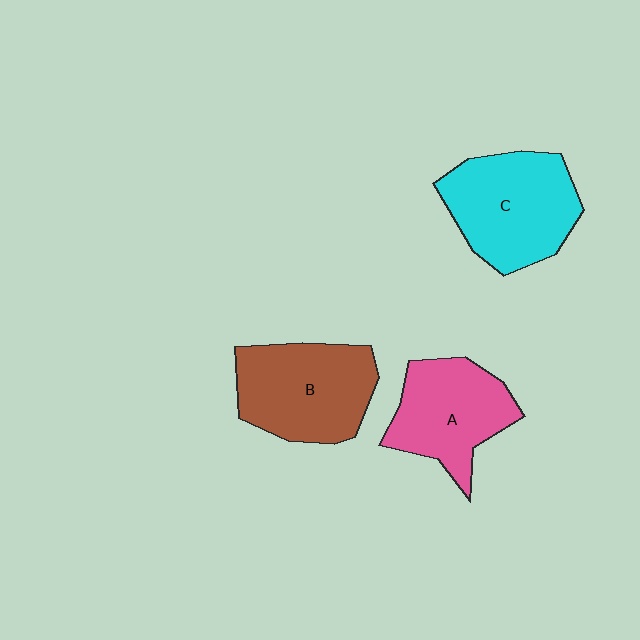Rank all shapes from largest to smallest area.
From largest to smallest: C (cyan), B (brown), A (pink).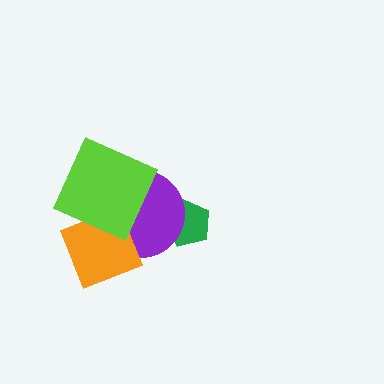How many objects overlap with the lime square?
2 objects overlap with the lime square.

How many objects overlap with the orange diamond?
2 objects overlap with the orange diamond.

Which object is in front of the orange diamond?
The lime square is in front of the orange diamond.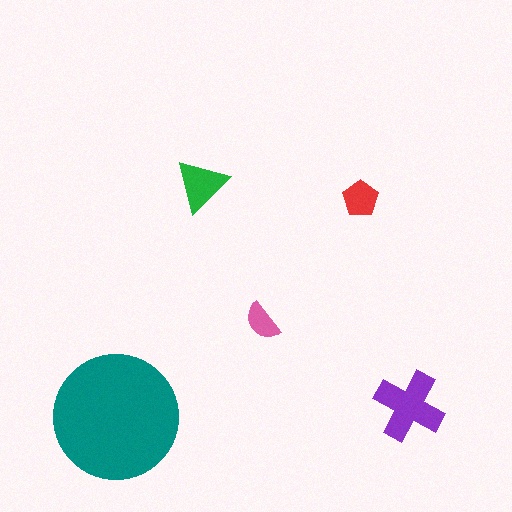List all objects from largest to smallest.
The teal circle, the purple cross, the green triangle, the red pentagon, the pink semicircle.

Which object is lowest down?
The teal circle is bottommost.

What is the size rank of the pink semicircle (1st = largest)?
5th.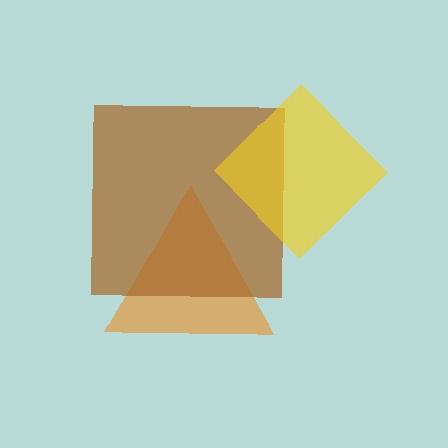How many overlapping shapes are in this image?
There are 3 overlapping shapes in the image.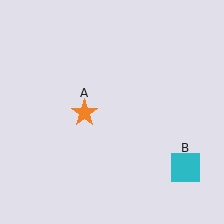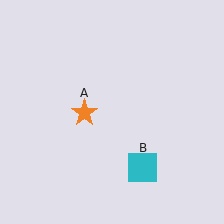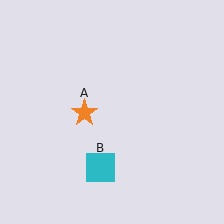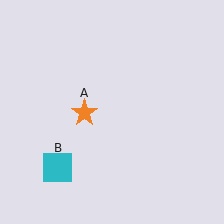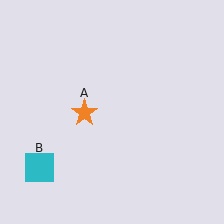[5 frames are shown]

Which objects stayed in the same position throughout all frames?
Orange star (object A) remained stationary.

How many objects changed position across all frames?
1 object changed position: cyan square (object B).